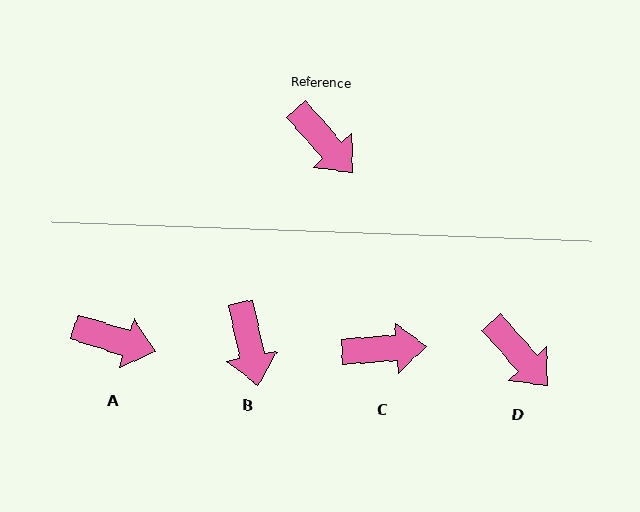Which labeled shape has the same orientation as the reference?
D.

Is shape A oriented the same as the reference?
No, it is off by about 31 degrees.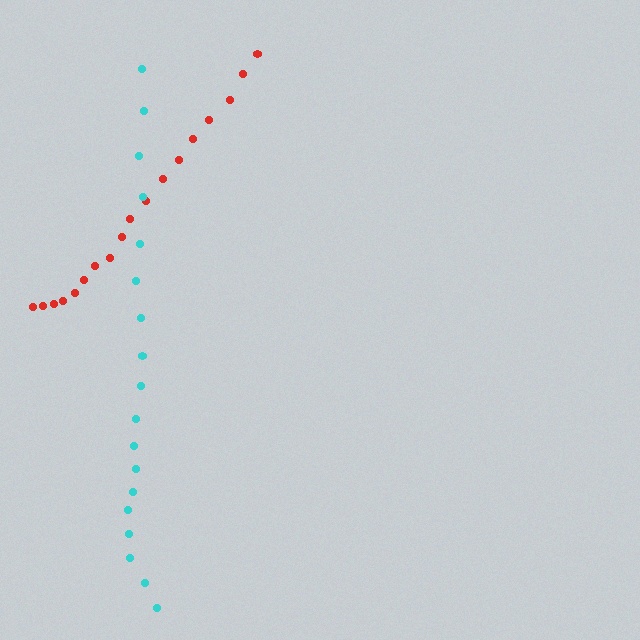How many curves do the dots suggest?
There are 2 distinct paths.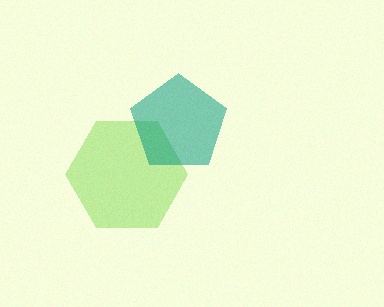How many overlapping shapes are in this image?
There are 2 overlapping shapes in the image.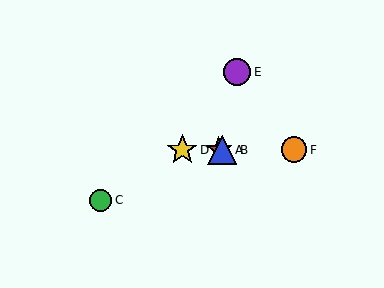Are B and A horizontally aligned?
Yes, both are at y≈150.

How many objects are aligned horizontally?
4 objects (A, B, D, F) are aligned horizontally.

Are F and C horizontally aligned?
No, F is at y≈150 and C is at y≈200.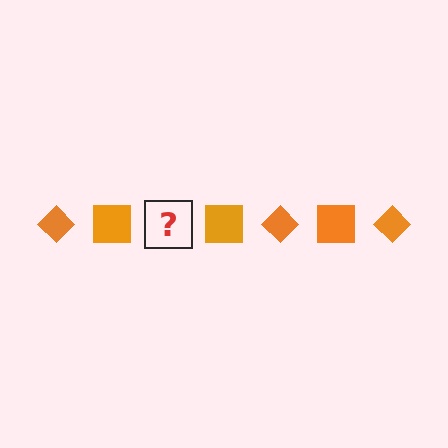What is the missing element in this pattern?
The missing element is an orange diamond.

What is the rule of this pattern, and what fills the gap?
The rule is that the pattern cycles through diamond, square shapes in orange. The gap should be filled with an orange diamond.